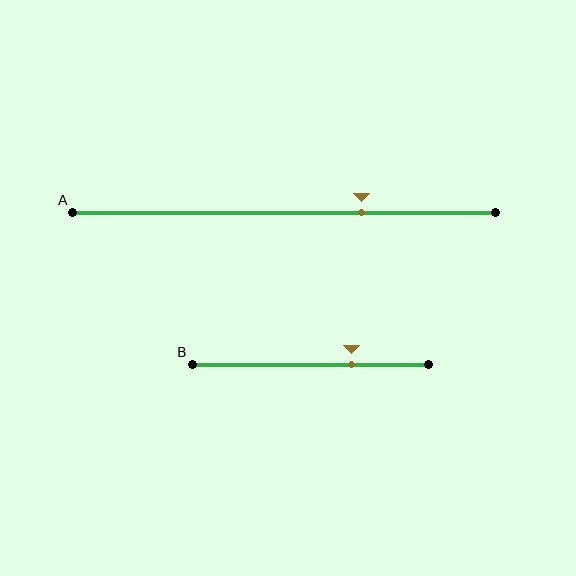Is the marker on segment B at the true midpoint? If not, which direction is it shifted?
No, the marker on segment B is shifted to the right by about 17% of the segment length.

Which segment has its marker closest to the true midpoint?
Segment B has its marker closest to the true midpoint.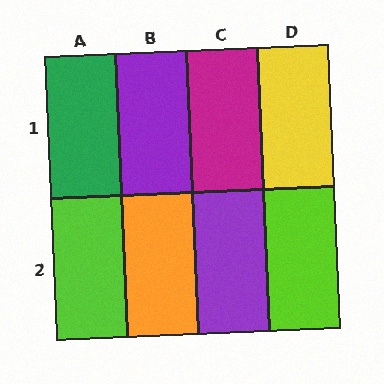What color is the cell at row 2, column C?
Purple.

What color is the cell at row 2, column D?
Lime.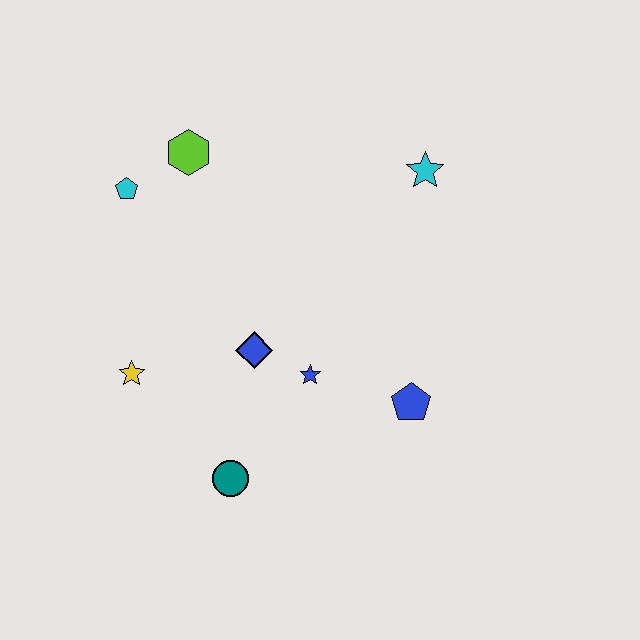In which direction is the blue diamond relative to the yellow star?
The blue diamond is to the right of the yellow star.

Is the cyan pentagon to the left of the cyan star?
Yes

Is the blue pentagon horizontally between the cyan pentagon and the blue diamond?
No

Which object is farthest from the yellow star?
The cyan star is farthest from the yellow star.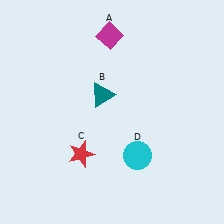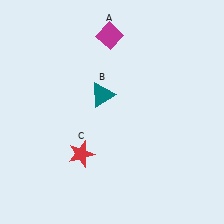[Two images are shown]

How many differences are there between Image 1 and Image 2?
There is 1 difference between the two images.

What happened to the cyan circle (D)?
The cyan circle (D) was removed in Image 2. It was in the bottom-right area of Image 1.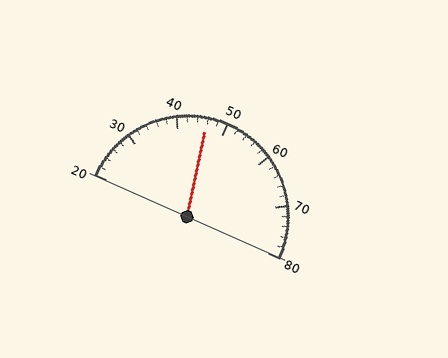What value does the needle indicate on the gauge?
The needle indicates approximately 46.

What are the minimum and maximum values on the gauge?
The gauge ranges from 20 to 80.